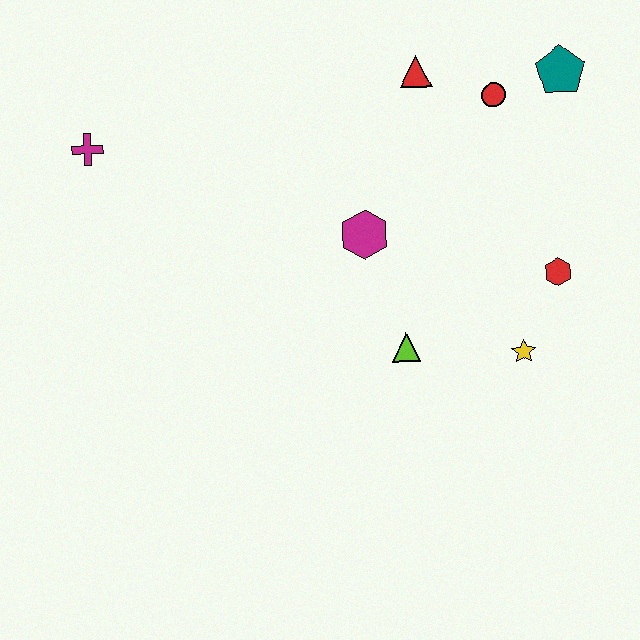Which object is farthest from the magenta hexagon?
The magenta cross is farthest from the magenta hexagon.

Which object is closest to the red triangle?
The red circle is closest to the red triangle.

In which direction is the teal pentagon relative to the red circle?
The teal pentagon is to the right of the red circle.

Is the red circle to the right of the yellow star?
No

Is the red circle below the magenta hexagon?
No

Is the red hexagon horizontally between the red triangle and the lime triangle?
No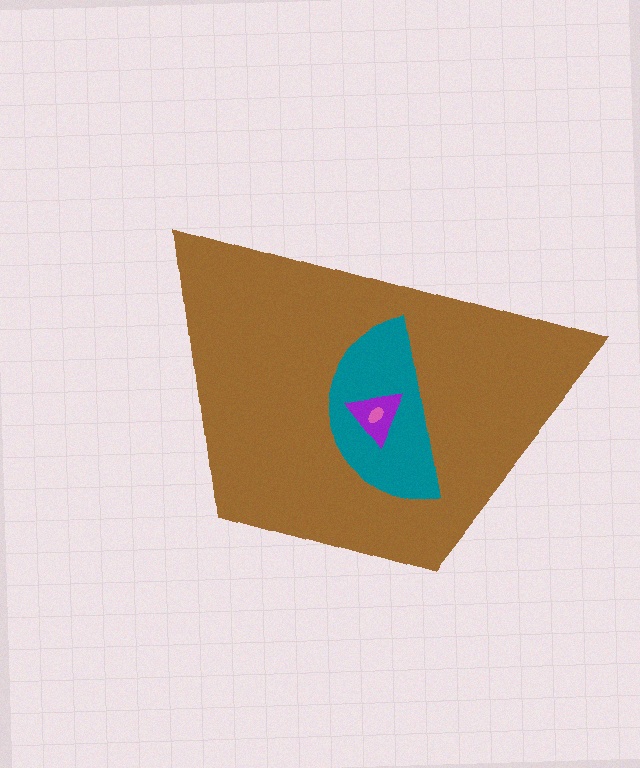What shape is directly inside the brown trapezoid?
The teal semicircle.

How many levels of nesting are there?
4.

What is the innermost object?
The pink ellipse.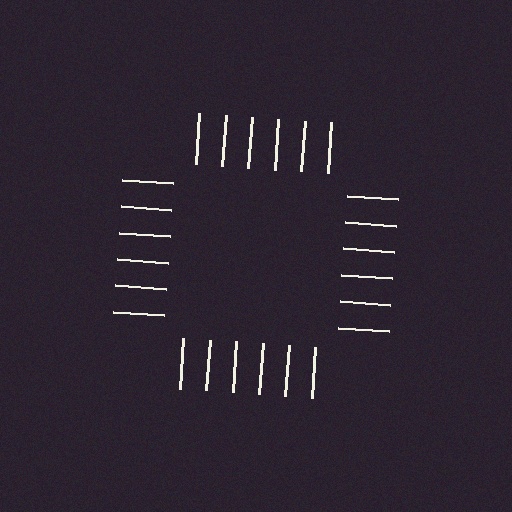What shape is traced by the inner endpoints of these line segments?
An illusory square — the line segments terminate on its edges but no continuous stroke is drawn.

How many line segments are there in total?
24 — 6 along each of the 4 edges.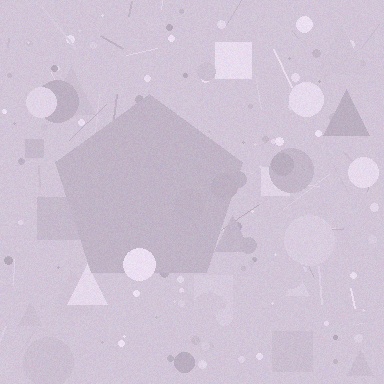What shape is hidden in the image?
A pentagon is hidden in the image.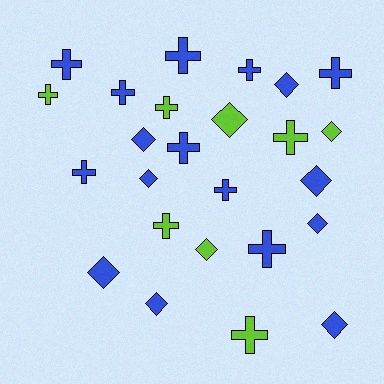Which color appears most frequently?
Blue, with 17 objects.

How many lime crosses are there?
There are 5 lime crosses.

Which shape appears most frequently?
Cross, with 14 objects.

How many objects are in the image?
There are 25 objects.